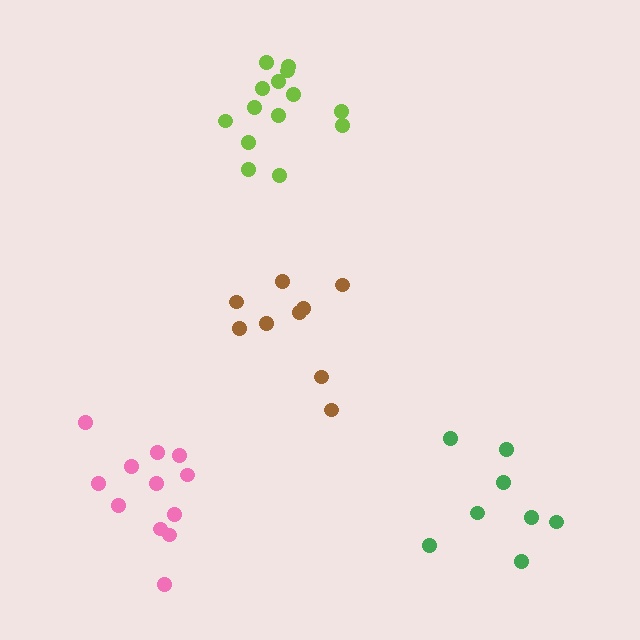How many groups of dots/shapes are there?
There are 4 groups.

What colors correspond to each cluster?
The clusters are colored: brown, lime, green, pink.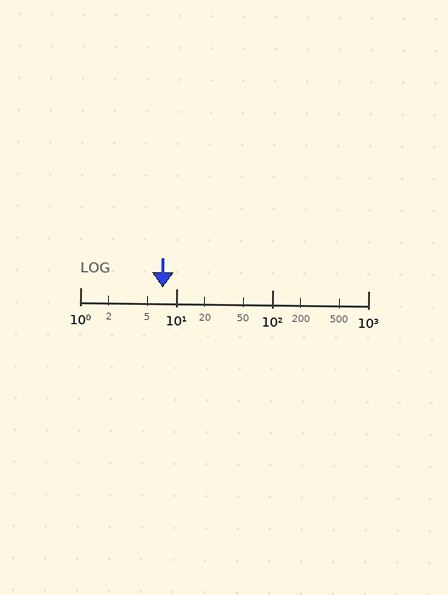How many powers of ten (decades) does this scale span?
The scale spans 3 decades, from 1 to 1000.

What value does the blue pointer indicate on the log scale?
The pointer indicates approximately 7.2.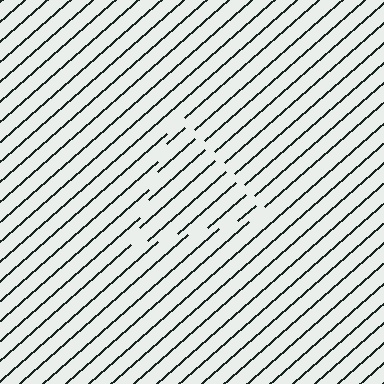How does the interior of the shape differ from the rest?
The interior of the shape contains the same grating, shifted by half a period — the contour is defined by the phase discontinuity where line-ends from the inner and outer gratings abut.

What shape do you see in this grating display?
An illusory triangle. The interior of the shape contains the same grating, shifted by half a period — the contour is defined by the phase discontinuity where line-ends from the inner and outer gratings abut.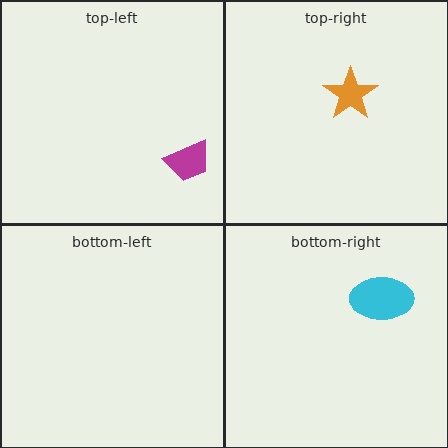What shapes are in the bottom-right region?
The cyan ellipse.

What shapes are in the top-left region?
The magenta trapezoid.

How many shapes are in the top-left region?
1.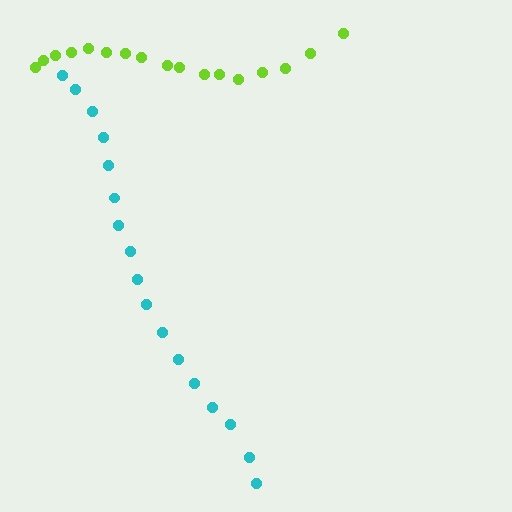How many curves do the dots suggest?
There are 2 distinct paths.